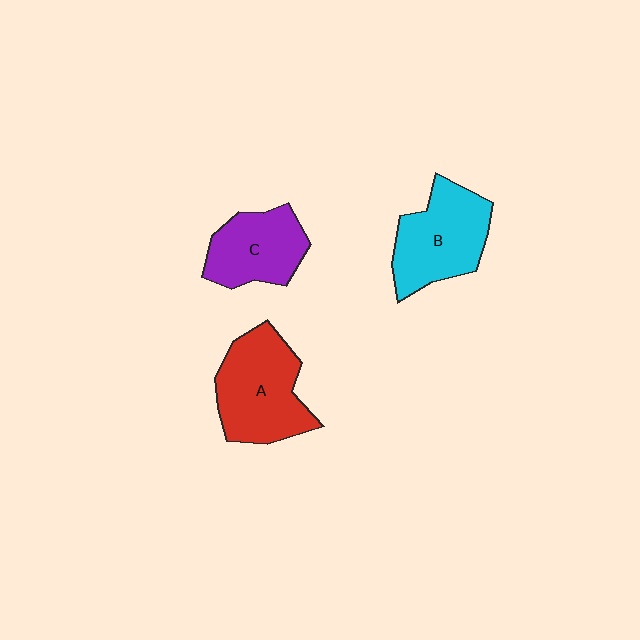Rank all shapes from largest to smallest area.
From largest to smallest: A (red), B (cyan), C (purple).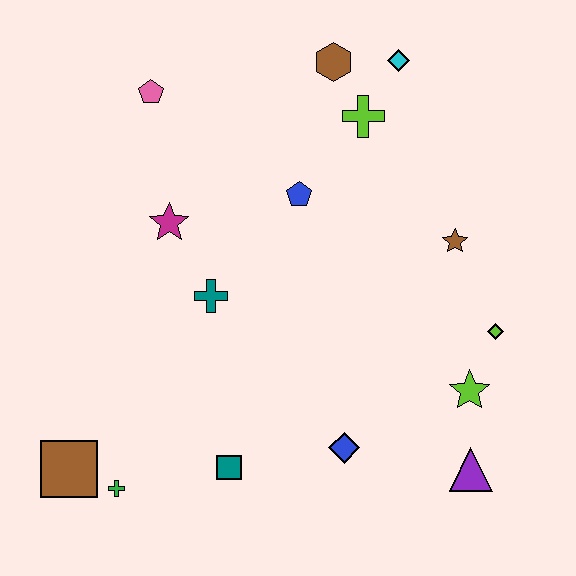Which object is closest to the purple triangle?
The lime star is closest to the purple triangle.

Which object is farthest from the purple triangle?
The pink pentagon is farthest from the purple triangle.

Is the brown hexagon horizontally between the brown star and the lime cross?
No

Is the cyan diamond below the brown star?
No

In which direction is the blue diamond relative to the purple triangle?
The blue diamond is to the left of the purple triangle.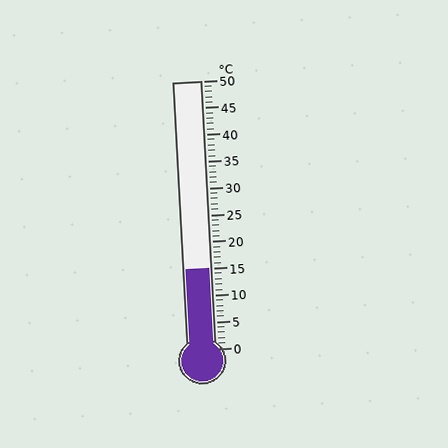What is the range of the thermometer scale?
The thermometer scale ranges from 0°C to 50°C.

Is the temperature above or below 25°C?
The temperature is below 25°C.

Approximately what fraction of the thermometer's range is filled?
The thermometer is filled to approximately 30% of its range.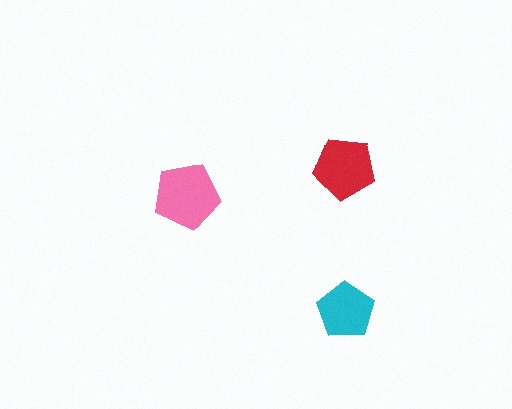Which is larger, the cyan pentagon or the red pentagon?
The red one.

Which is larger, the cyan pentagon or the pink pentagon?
The pink one.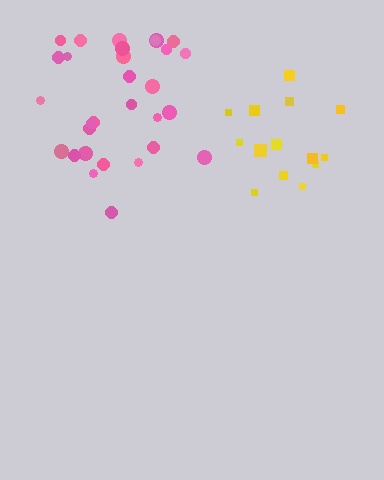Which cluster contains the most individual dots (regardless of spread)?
Pink (31).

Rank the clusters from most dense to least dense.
pink, yellow.